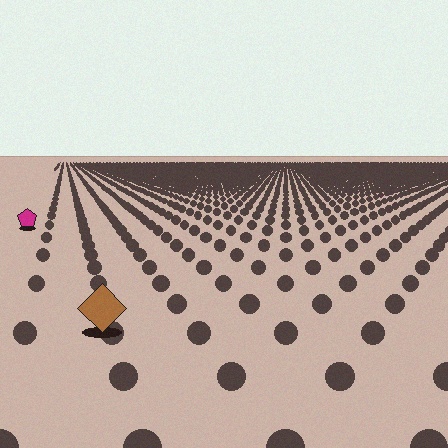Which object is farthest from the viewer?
The magenta pentagon is farthest from the viewer. It appears smaller and the ground texture around it is denser.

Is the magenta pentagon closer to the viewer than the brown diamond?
No. The brown diamond is closer — you can tell from the texture gradient: the ground texture is coarser near it.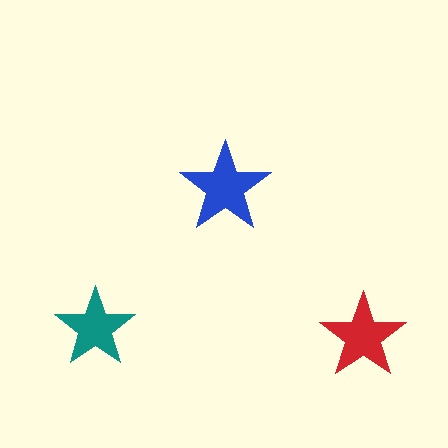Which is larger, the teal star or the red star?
The red one.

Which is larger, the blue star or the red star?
The blue one.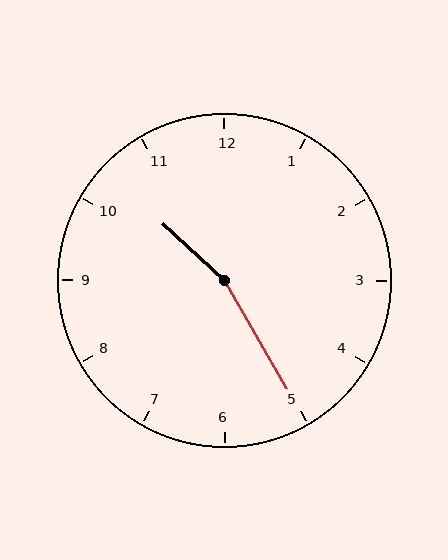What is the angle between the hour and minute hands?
Approximately 162 degrees.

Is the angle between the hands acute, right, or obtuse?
It is obtuse.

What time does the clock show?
10:25.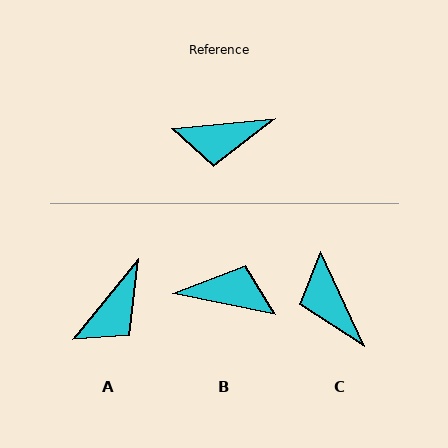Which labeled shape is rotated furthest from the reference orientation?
B, about 163 degrees away.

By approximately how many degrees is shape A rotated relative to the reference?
Approximately 45 degrees counter-clockwise.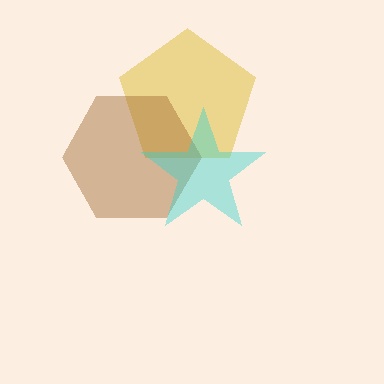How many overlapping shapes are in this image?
There are 3 overlapping shapes in the image.